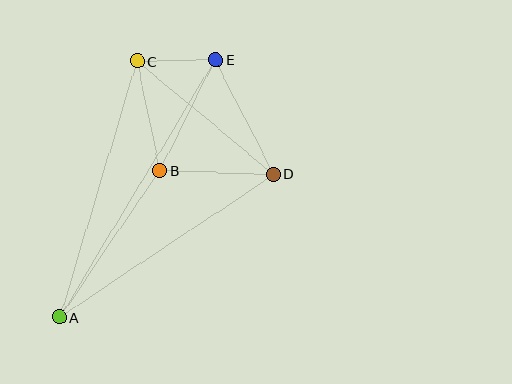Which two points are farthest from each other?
Points A and E are farthest from each other.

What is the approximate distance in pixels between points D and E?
The distance between D and E is approximately 129 pixels.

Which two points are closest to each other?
Points C and E are closest to each other.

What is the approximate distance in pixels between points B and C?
The distance between B and C is approximately 112 pixels.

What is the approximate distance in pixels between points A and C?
The distance between A and C is approximately 268 pixels.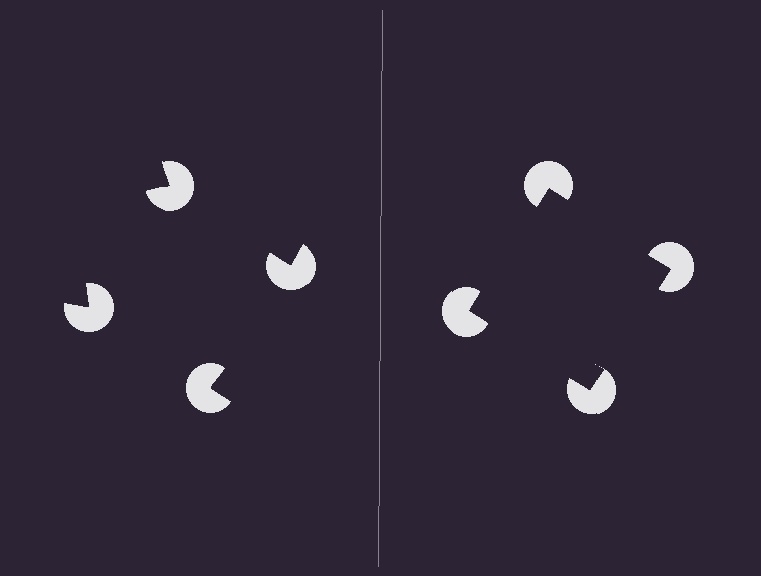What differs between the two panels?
The pac-man discs are positioned identically on both sides; only the wedge orientations differ. On the right they align to a square; on the left they are misaligned.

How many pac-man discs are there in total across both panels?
8 — 4 on each side.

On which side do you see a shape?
An illusory square appears on the right side. On the left side the wedge cuts are rotated, so no coherent shape forms.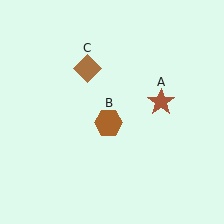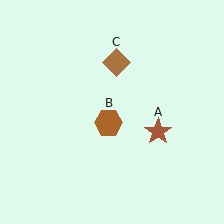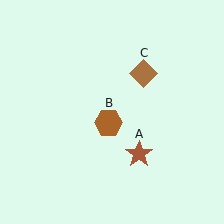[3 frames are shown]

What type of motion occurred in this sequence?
The brown star (object A), brown diamond (object C) rotated clockwise around the center of the scene.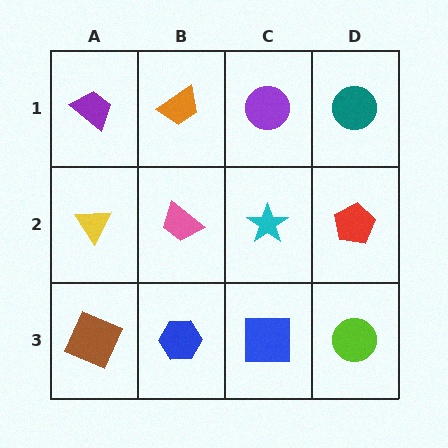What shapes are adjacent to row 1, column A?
A yellow triangle (row 2, column A), an orange trapezoid (row 1, column B).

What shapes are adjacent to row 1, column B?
A pink trapezoid (row 2, column B), a purple trapezoid (row 1, column A), a purple circle (row 1, column C).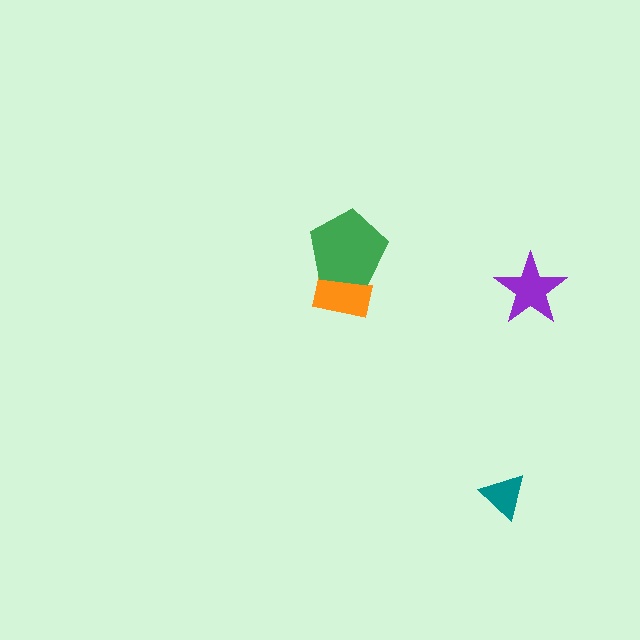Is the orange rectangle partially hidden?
Yes, it is partially covered by another shape.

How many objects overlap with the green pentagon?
1 object overlaps with the green pentagon.